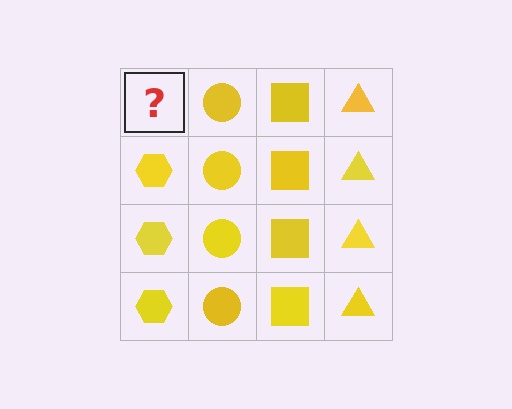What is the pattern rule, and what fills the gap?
The rule is that each column has a consistent shape. The gap should be filled with a yellow hexagon.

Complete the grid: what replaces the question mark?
The question mark should be replaced with a yellow hexagon.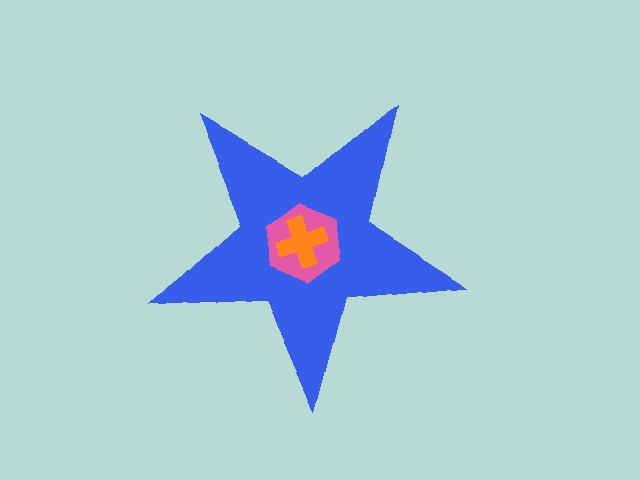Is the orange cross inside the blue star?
Yes.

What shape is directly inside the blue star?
The pink hexagon.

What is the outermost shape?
The blue star.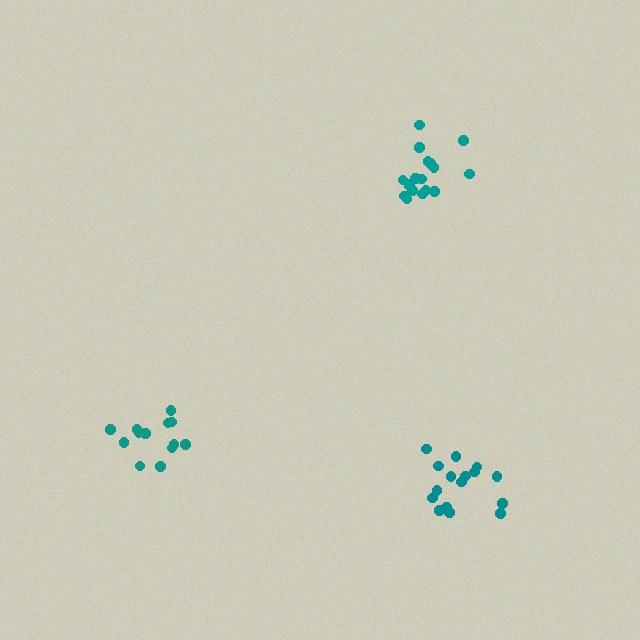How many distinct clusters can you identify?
There are 3 distinct clusters.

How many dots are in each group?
Group 1: 18 dots, Group 2: 13 dots, Group 3: 16 dots (47 total).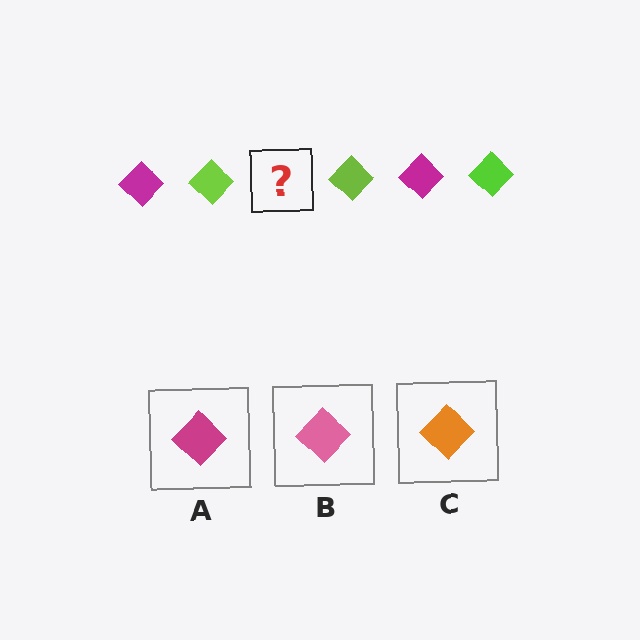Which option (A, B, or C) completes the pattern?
A.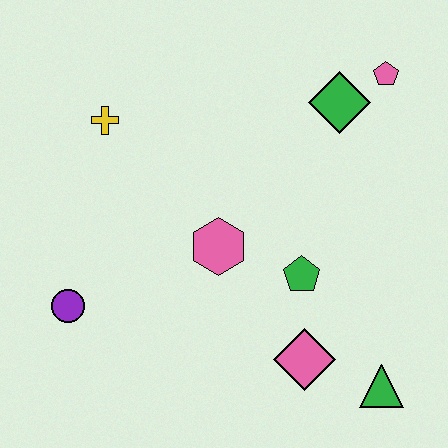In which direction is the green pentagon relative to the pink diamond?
The green pentagon is above the pink diamond.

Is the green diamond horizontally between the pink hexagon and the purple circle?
No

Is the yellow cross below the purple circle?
No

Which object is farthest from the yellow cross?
The green triangle is farthest from the yellow cross.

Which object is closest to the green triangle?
The pink diamond is closest to the green triangle.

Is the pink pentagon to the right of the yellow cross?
Yes